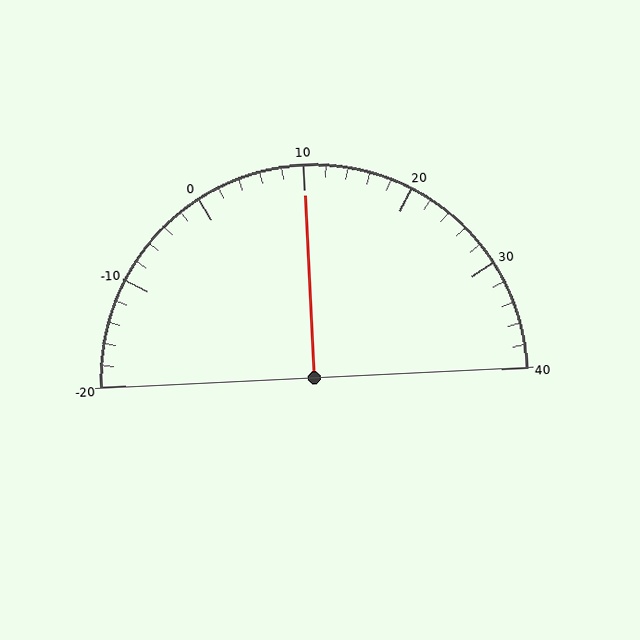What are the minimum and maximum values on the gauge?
The gauge ranges from -20 to 40.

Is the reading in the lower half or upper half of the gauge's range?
The reading is in the upper half of the range (-20 to 40).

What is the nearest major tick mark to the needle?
The nearest major tick mark is 10.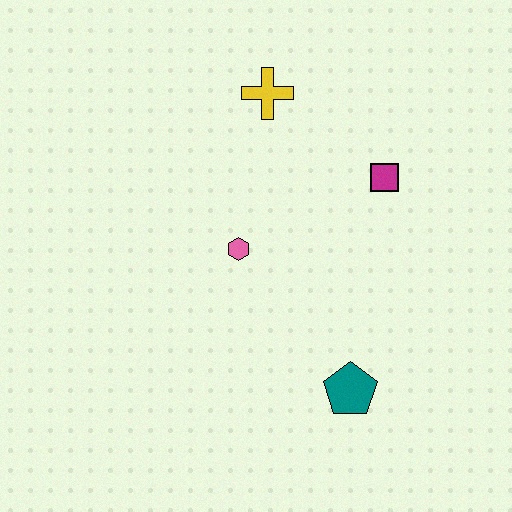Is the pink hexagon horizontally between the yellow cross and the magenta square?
No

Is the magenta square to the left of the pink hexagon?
No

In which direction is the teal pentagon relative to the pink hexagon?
The teal pentagon is below the pink hexagon.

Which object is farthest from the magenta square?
The teal pentagon is farthest from the magenta square.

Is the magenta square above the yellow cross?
No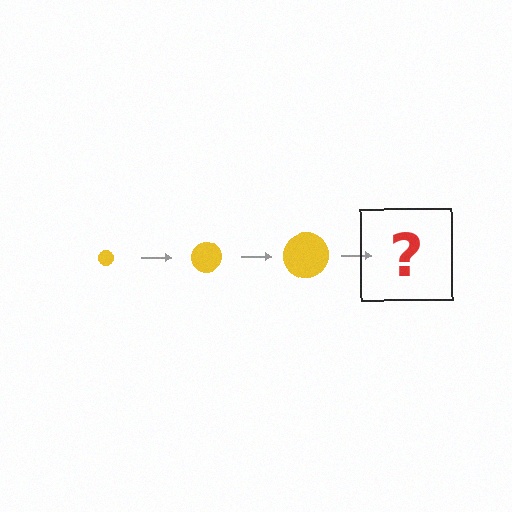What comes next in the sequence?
The next element should be a yellow circle, larger than the previous one.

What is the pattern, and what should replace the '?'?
The pattern is that the circle gets progressively larger each step. The '?' should be a yellow circle, larger than the previous one.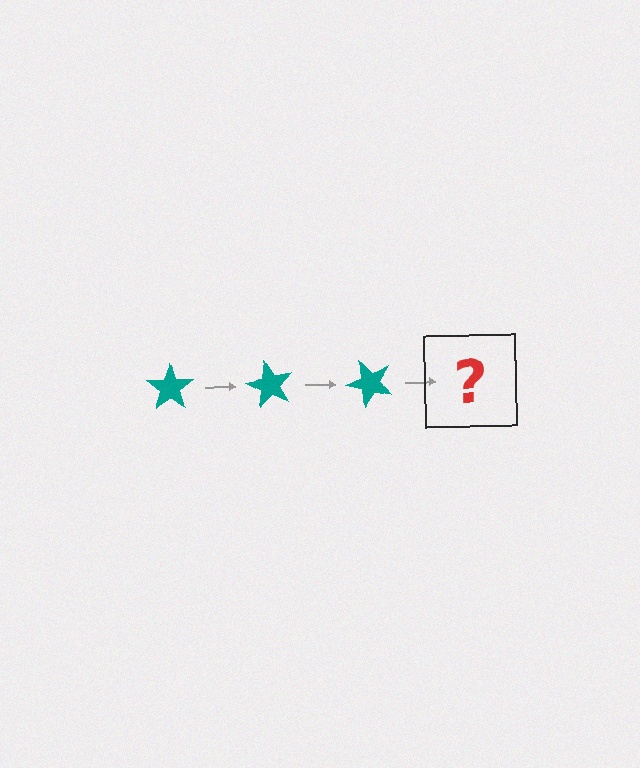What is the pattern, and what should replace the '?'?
The pattern is that the star rotates 60 degrees each step. The '?' should be a teal star rotated 180 degrees.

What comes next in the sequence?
The next element should be a teal star rotated 180 degrees.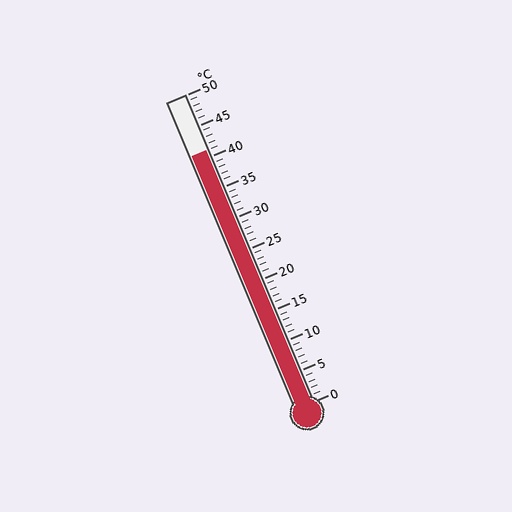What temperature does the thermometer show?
The thermometer shows approximately 41°C.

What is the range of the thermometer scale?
The thermometer scale ranges from 0°C to 50°C.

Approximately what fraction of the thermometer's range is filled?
The thermometer is filled to approximately 80% of its range.